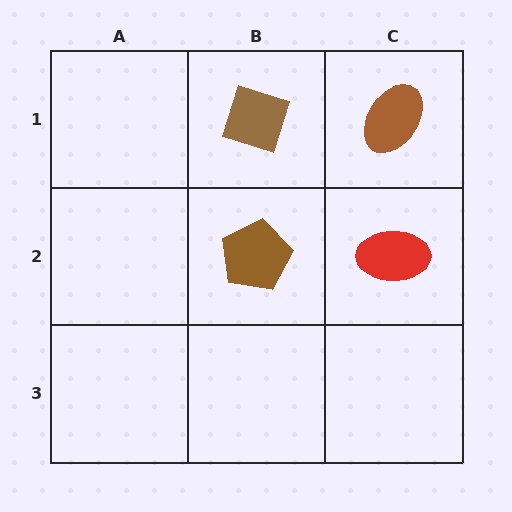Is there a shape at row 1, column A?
No, that cell is empty.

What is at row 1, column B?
A brown diamond.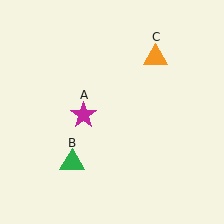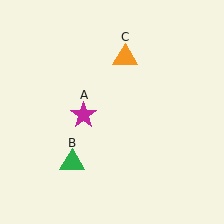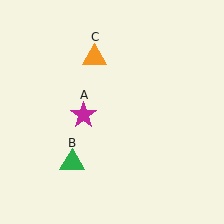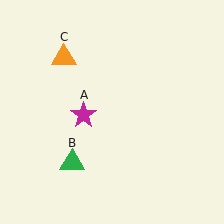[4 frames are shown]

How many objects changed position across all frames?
1 object changed position: orange triangle (object C).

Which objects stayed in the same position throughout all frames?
Magenta star (object A) and green triangle (object B) remained stationary.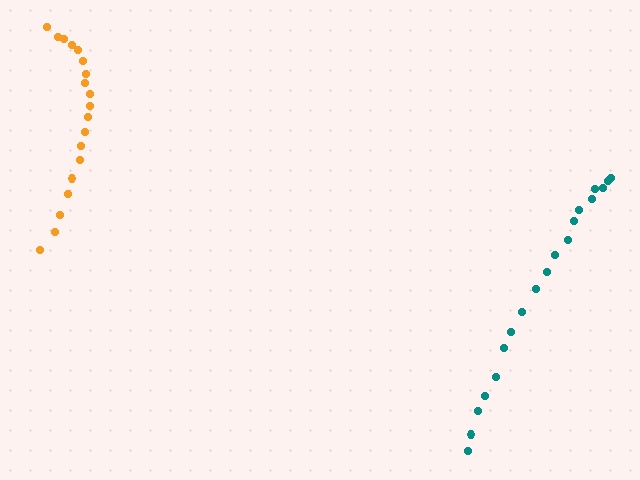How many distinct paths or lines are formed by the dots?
There are 2 distinct paths.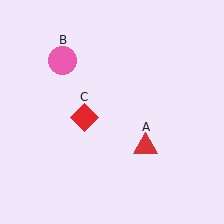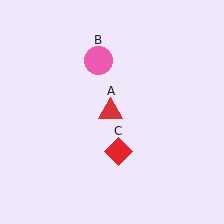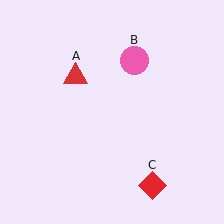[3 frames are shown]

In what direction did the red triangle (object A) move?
The red triangle (object A) moved up and to the left.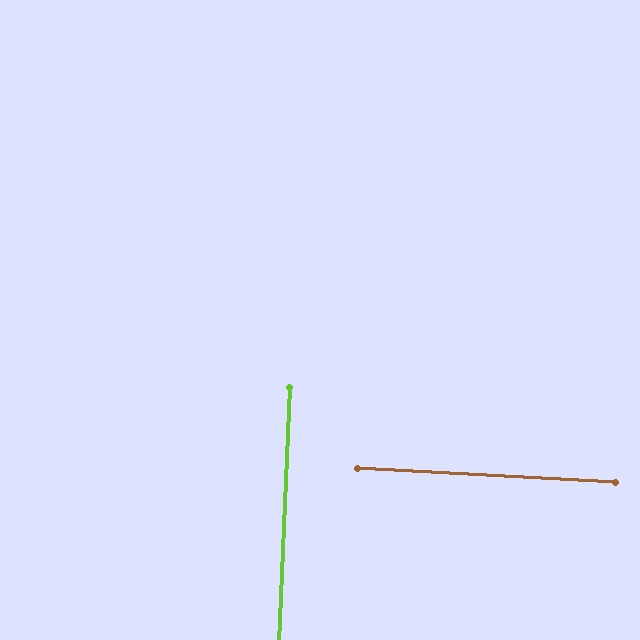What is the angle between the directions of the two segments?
Approximately 89 degrees.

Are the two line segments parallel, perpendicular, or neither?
Perpendicular — they meet at approximately 89°.